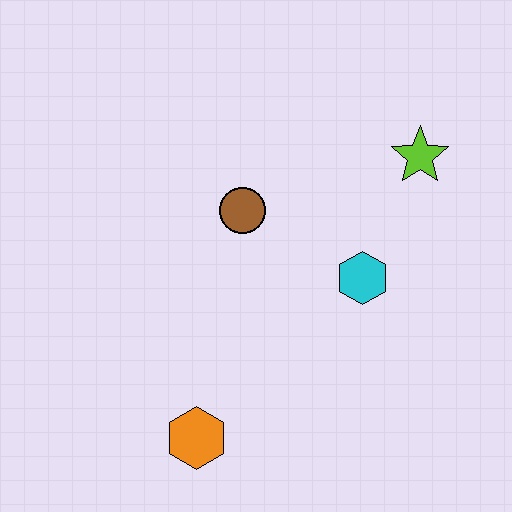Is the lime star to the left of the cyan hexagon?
No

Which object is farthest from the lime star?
The orange hexagon is farthest from the lime star.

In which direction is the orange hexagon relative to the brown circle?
The orange hexagon is below the brown circle.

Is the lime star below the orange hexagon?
No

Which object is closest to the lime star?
The cyan hexagon is closest to the lime star.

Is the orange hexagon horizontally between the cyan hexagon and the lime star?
No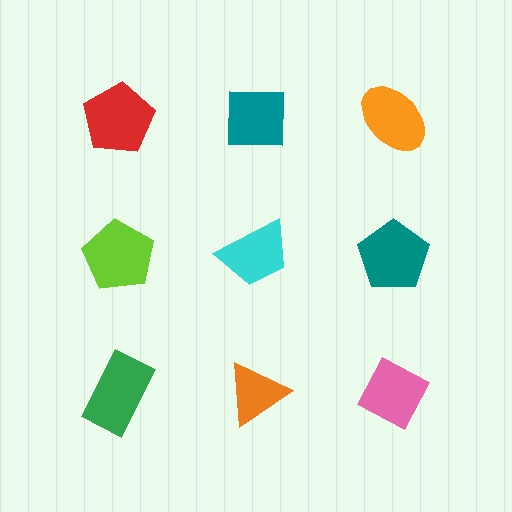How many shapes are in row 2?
3 shapes.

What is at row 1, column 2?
A teal square.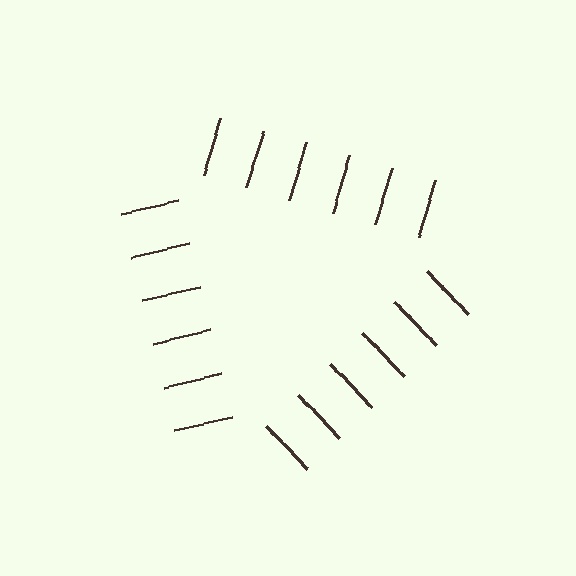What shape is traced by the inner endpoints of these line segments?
An illusory triangle — the line segments terminate on its edges but no continuous stroke is drawn.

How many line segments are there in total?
18 — 6 along each of the 3 edges.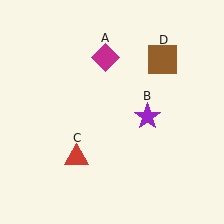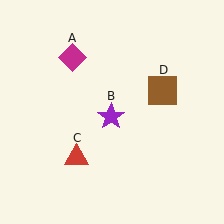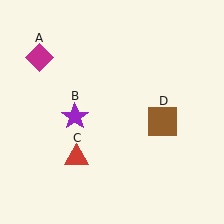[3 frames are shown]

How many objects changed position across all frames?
3 objects changed position: magenta diamond (object A), purple star (object B), brown square (object D).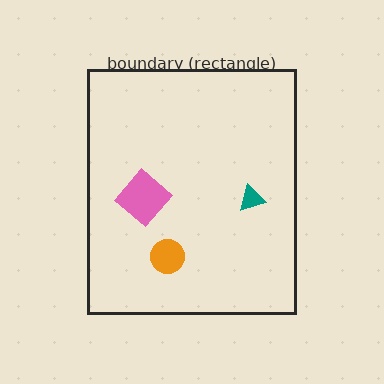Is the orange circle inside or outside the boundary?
Inside.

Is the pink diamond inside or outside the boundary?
Inside.